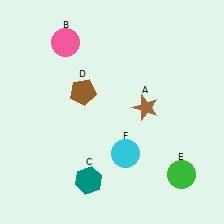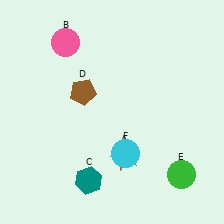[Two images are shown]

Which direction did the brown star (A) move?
The brown star (A) moved down.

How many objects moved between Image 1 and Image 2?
1 object moved between the two images.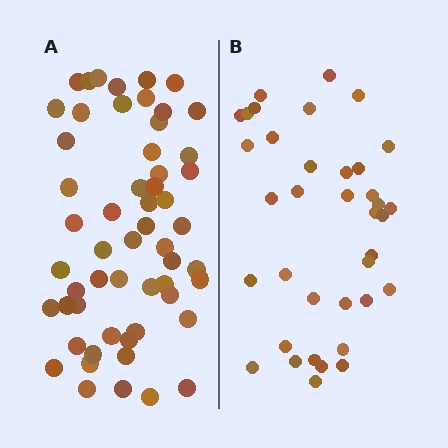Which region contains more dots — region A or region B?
Region A (the left region) has more dots.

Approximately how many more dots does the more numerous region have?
Region A has approximately 20 more dots than region B.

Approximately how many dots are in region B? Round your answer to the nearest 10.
About 40 dots. (The exact count is 37, which rounds to 40.)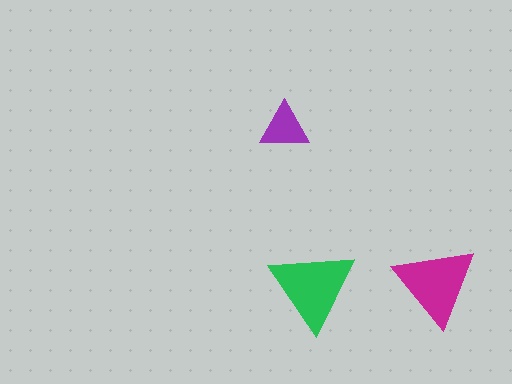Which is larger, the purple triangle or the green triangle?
The green one.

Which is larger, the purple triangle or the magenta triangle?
The magenta one.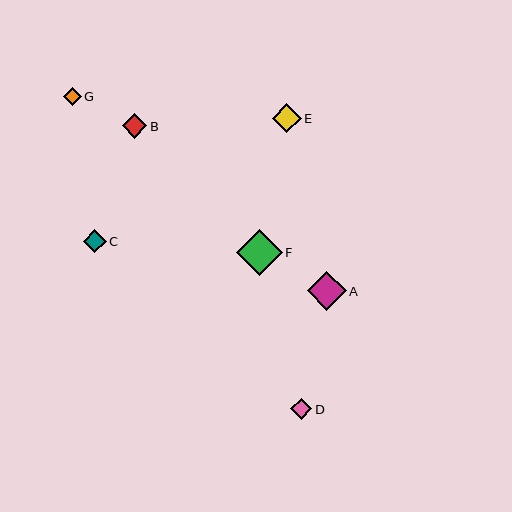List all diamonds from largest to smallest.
From largest to smallest: F, A, E, B, C, D, G.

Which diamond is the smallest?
Diamond G is the smallest with a size of approximately 17 pixels.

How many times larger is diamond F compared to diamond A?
Diamond F is approximately 1.2 times the size of diamond A.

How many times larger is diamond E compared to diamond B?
Diamond E is approximately 1.2 times the size of diamond B.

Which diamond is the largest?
Diamond F is the largest with a size of approximately 46 pixels.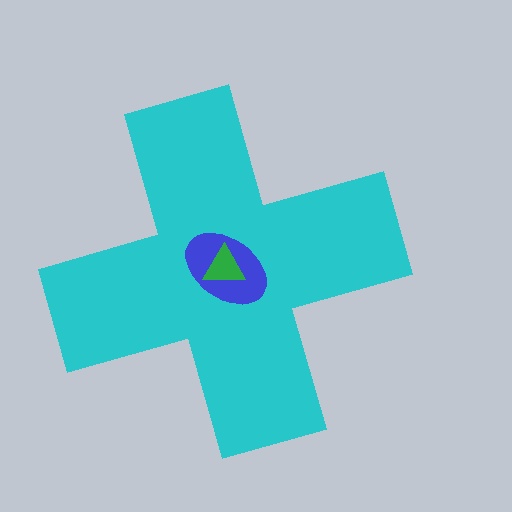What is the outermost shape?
The cyan cross.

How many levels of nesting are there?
3.